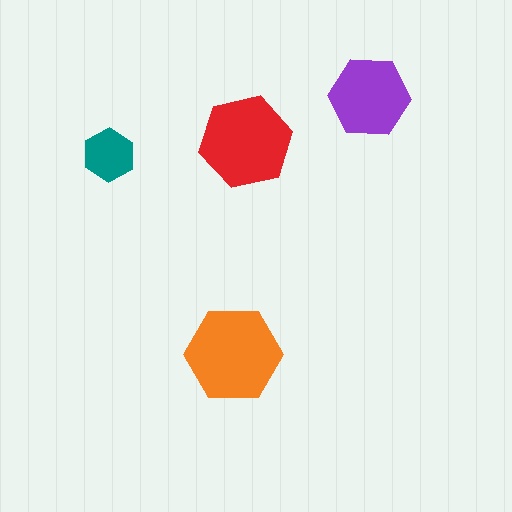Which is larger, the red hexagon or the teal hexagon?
The red one.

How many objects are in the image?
There are 4 objects in the image.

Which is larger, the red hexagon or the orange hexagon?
The orange one.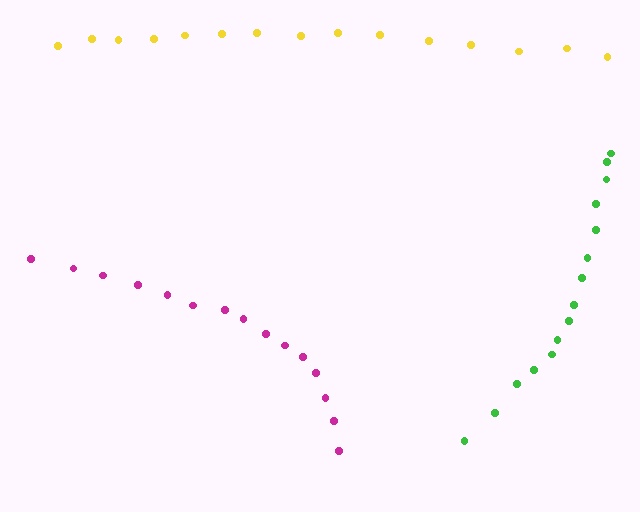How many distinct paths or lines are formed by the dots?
There are 3 distinct paths.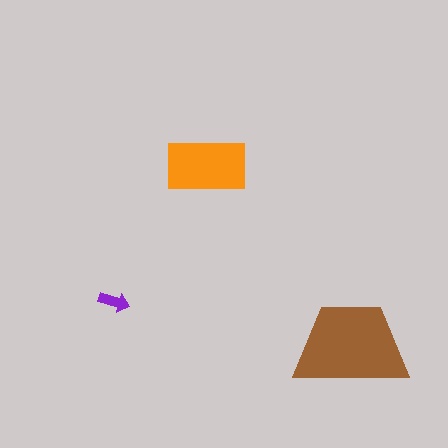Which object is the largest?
The brown trapezoid.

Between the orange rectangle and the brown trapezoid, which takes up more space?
The brown trapezoid.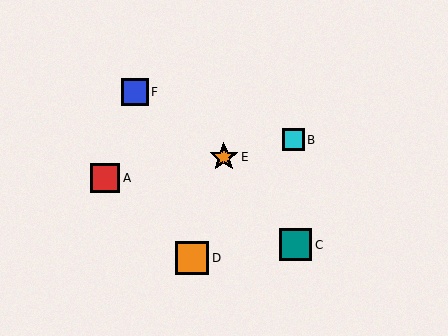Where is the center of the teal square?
The center of the teal square is at (296, 244).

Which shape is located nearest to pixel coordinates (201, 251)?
The orange square (labeled D) at (193, 258) is nearest to that location.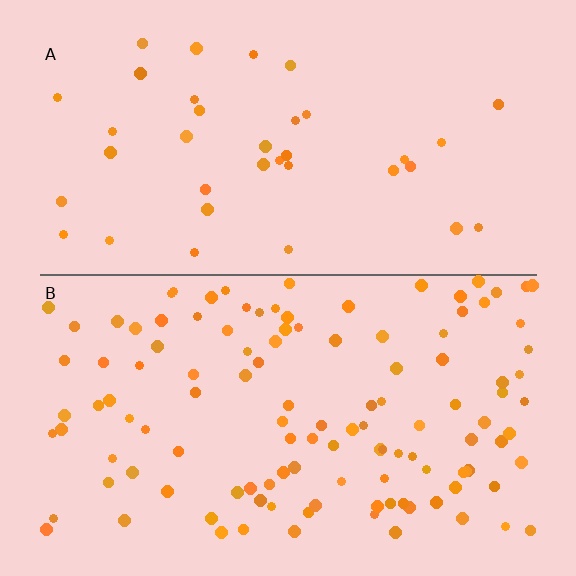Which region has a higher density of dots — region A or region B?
B (the bottom).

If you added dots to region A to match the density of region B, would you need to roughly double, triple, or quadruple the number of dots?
Approximately triple.